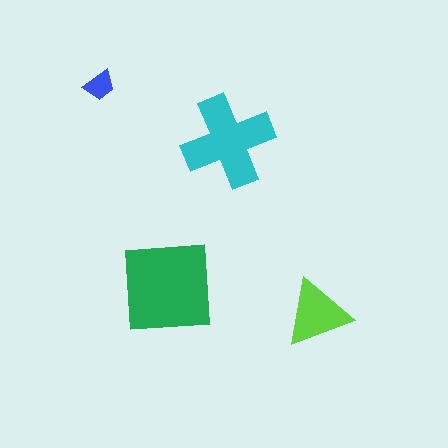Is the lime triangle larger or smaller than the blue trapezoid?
Larger.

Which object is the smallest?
The blue trapezoid.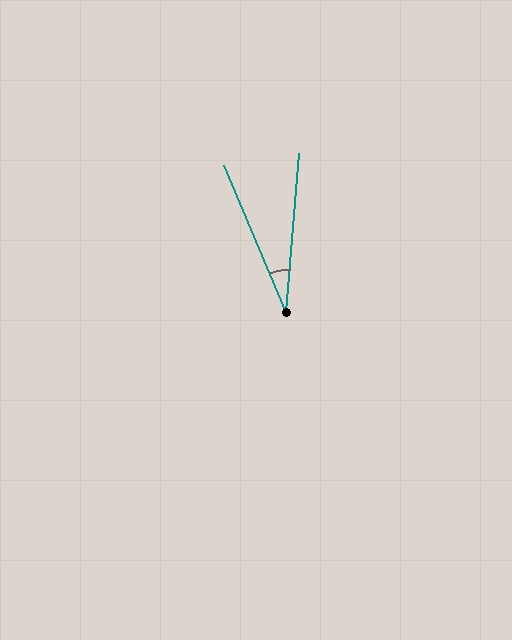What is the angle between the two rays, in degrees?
Approximately 27 degrees.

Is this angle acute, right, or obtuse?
It is acute.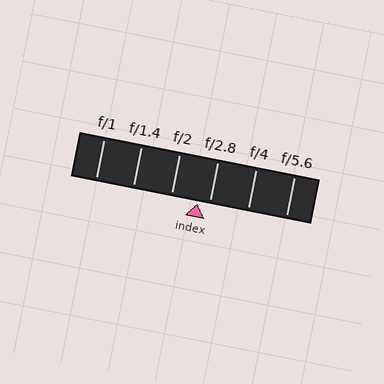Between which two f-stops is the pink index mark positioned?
The index mark is between f/2 and f/2.8.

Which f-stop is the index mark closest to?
The index mark is closest to f/2.8.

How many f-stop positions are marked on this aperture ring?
There are 6 f-stop positions marked.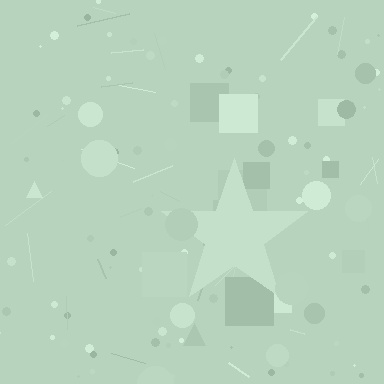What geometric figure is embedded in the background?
A star is embedded in the background.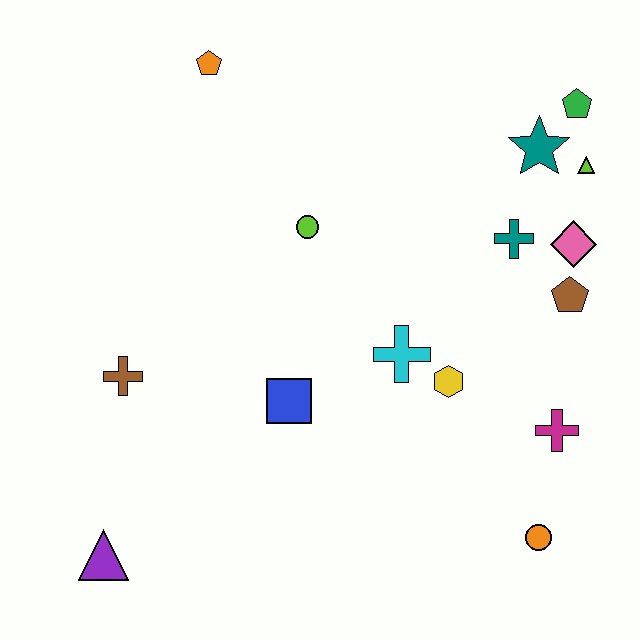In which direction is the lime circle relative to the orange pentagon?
The lime circle is below the orange pentagon.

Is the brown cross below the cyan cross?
Yes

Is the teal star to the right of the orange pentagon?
Yes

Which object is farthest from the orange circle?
The orange pentagon is farthest from the orange circle.